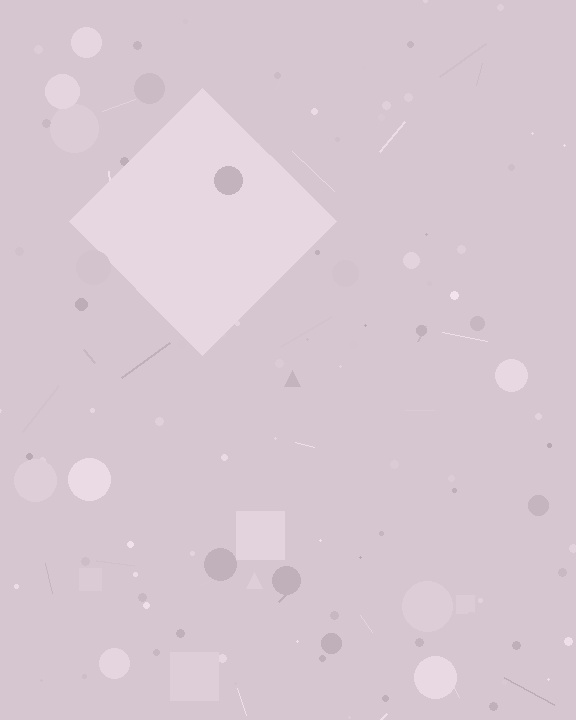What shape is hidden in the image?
A diamond is hidden in the image.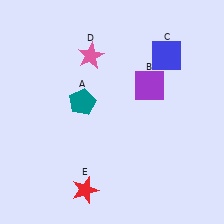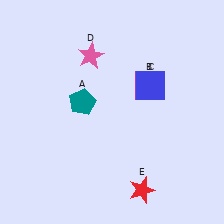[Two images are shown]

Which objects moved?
The objects that moved are: the blue square (C), the red star (E).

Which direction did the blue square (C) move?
The blue square (C) moved down.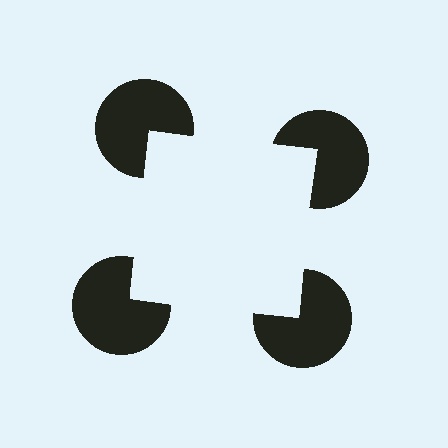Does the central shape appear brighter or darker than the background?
It typically appears slightly brighter than the background, even though no actual brightness change is drawn.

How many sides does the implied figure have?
4 sides.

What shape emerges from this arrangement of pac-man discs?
An illusory square — its edges are inferred from the aligned wedge cuts in the pac-man discs, not physically drawn.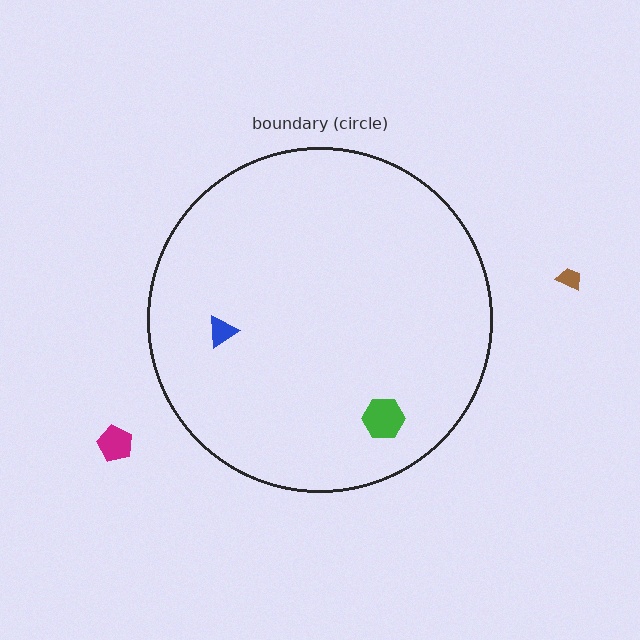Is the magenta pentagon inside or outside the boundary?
Outside.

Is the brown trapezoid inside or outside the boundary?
Outside.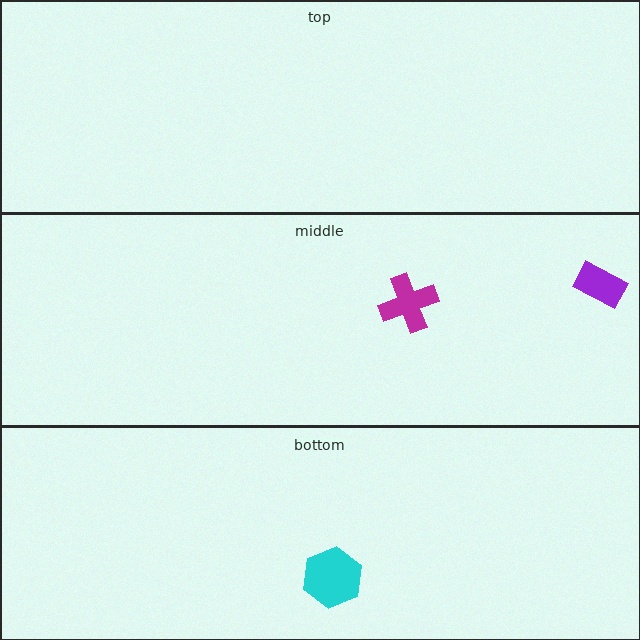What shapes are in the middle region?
The purple rectangle, the magenta cross.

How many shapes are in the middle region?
2.